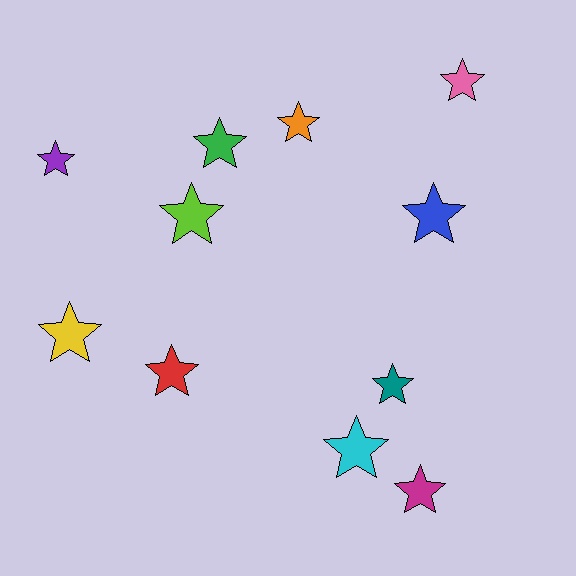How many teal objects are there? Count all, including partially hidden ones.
There is 1 teal object.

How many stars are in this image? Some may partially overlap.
There are 11 stars.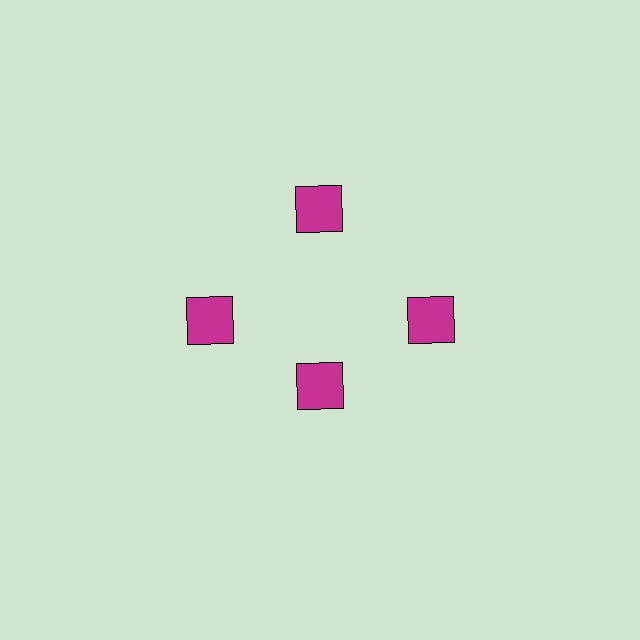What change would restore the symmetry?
The symmetry would be restored by moving it outward, back onto the ring so that all 4 squares sit at equal angles and equal distance from the center.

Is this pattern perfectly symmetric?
No. The 4 magenta squares are arranged in a ring, but one element near the 6 o'clock position is pulled inward toward the center, breaking the 4-fold rotational symmetry.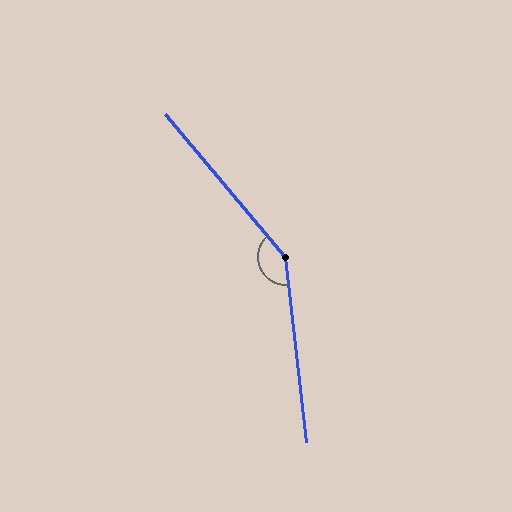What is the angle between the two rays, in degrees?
Approximately 146 degrees.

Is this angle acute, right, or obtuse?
It is obtuse.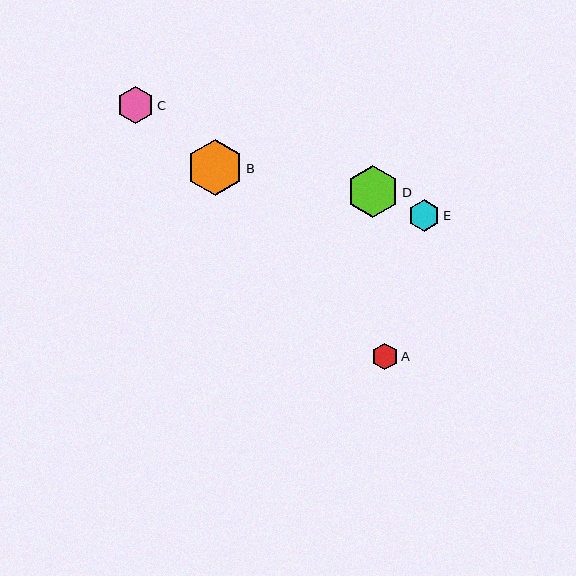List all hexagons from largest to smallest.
From largest to smallest: B, D, C, E, A.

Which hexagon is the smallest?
Hexagon A is the smallest with a size of approximately 27 pixels.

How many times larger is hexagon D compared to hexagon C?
Hexagon D is approximately 1.4 times the size of hexagon C.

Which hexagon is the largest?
Hexagon B is the largest with a size of approximately 56 pixels.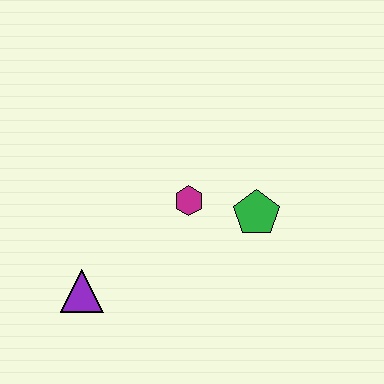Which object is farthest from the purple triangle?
The green pentagon is farthest from the purple triangle.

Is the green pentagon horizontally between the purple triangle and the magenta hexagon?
No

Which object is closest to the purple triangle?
The magenta hexagon is closest to the purple triangle.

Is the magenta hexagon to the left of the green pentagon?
Yes